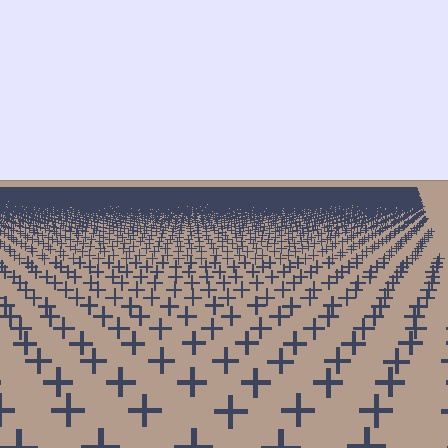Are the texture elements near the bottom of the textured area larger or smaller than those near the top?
Larger. Near the bottom, elements are closer to the viewer and appear at a bigger on-screen size.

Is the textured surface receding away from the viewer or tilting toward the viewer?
The surface is receding away from the viewer. Texture elements get smaller and denser toward the top.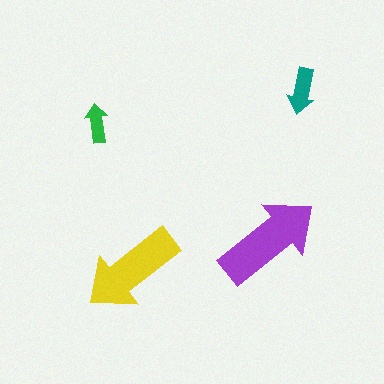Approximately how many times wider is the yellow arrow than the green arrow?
About 2.5 times wider.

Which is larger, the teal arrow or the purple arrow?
The purple one.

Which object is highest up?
The teal arrow is topmost.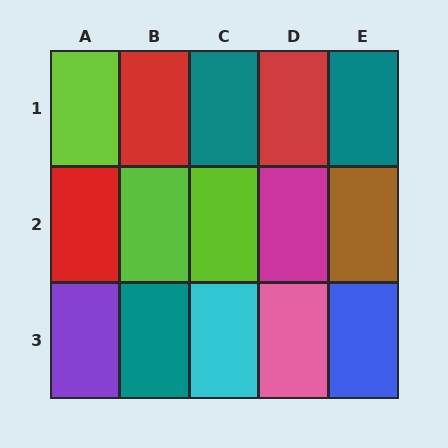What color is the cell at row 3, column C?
Cyan.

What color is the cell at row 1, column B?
Red.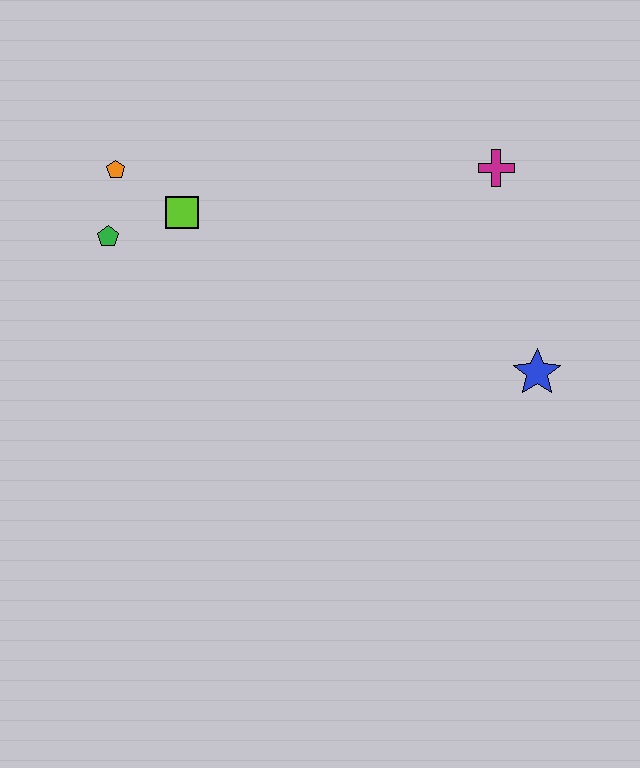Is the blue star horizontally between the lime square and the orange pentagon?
No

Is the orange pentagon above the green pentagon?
Yes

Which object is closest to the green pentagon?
The orange pentagon is closest to the green pentagon.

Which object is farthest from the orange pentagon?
The blue star is farthest from the orange pentagon.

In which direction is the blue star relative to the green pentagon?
The blue star is to the right of the green pentagon.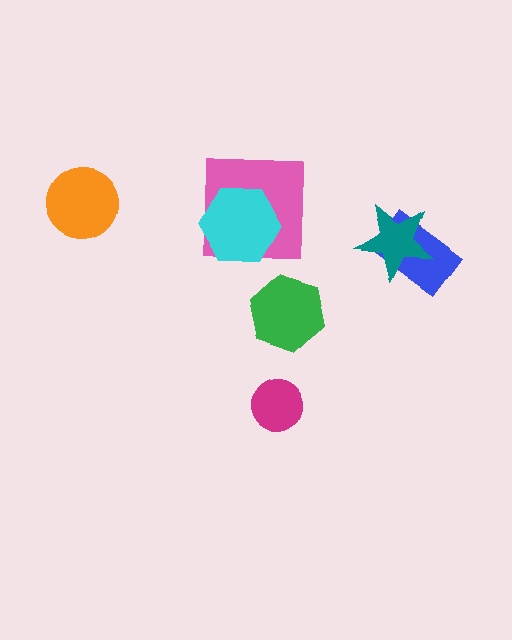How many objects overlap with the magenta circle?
0 objects overlap with the magenta circle.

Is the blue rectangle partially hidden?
Yes, it is partially covered by another shape.